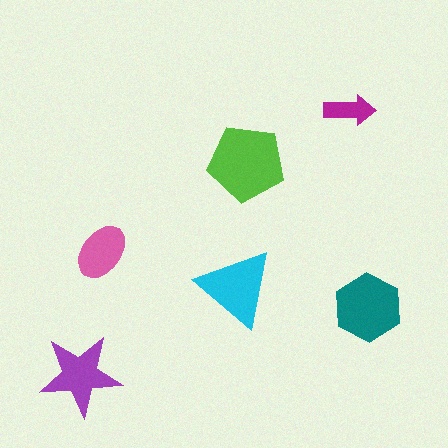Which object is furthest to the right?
The teal hexagon is rightmost.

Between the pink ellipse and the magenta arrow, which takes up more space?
The pink ellipse.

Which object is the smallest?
The magenta arrow.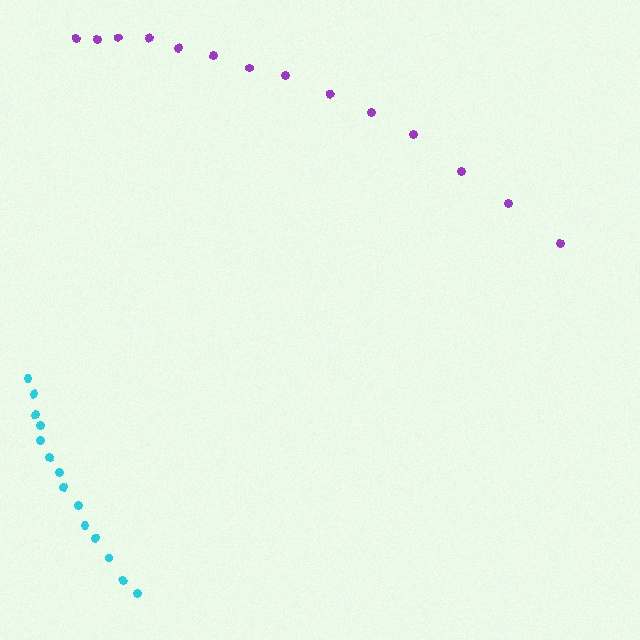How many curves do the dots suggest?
There are 2 distinct paths.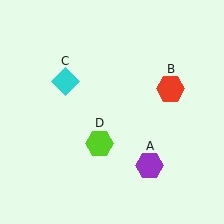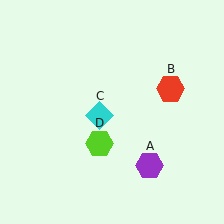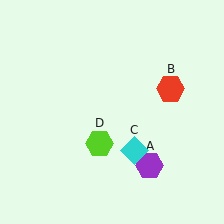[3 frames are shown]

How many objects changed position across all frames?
1 object changed position: cyan diamond (object C).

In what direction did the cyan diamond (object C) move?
The cyan diamond (object C) moved down and to the right.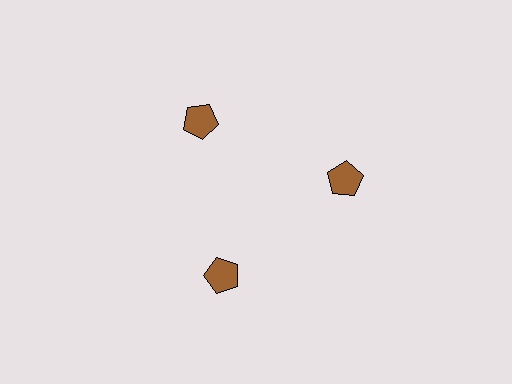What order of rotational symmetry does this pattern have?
This pattern has 3-fold rotational symmetry.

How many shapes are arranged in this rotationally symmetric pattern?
There are 3 shapes, arranged in 3 groups of 1.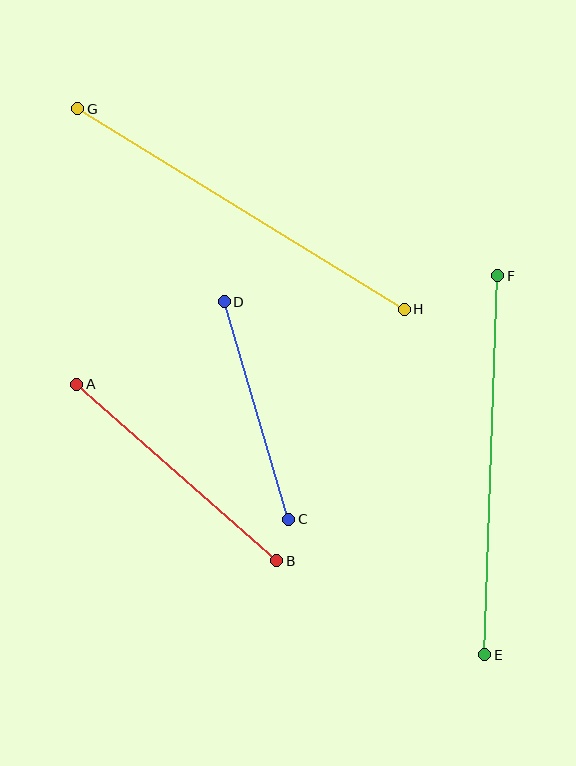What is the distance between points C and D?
The distance is approximately 227 pixels.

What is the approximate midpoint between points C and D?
The midpoint is at approximately (256, 410) pixels.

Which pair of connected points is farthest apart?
Points G and H are farthest apart.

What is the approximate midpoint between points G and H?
The midpoint is at approximately (241, 209) pixels.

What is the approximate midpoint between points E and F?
The midpoint is at approximately (491, 465) pixels.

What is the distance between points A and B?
The distance is approximately 267 pixels.